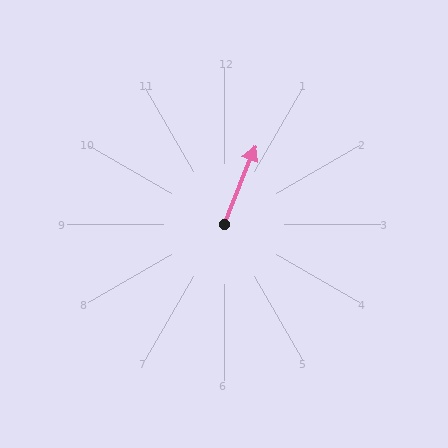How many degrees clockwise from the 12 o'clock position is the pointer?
Approximately 22 degrees.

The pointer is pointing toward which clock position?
Roughly 1 o'clock.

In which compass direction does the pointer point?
North.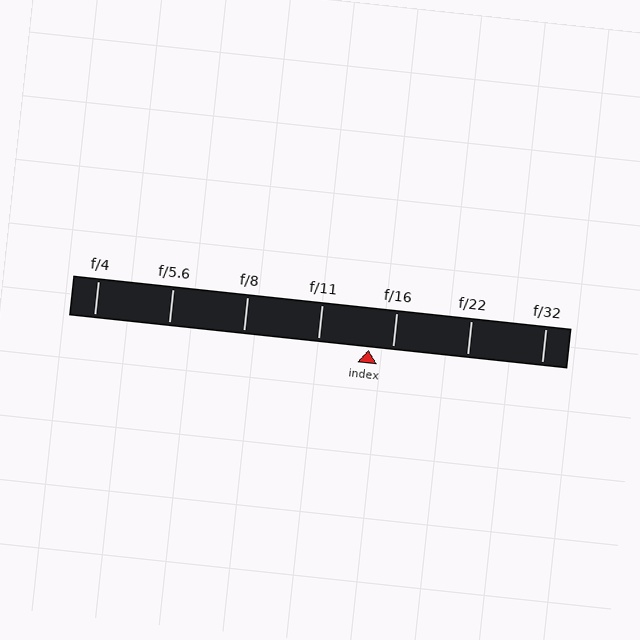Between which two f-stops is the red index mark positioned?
The index mark is between f/11 and f/16.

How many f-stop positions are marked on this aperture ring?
There are 7 f-stop positions marked.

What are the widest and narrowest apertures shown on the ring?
The widest aperture shown is f/4 and the narrowest is f/32.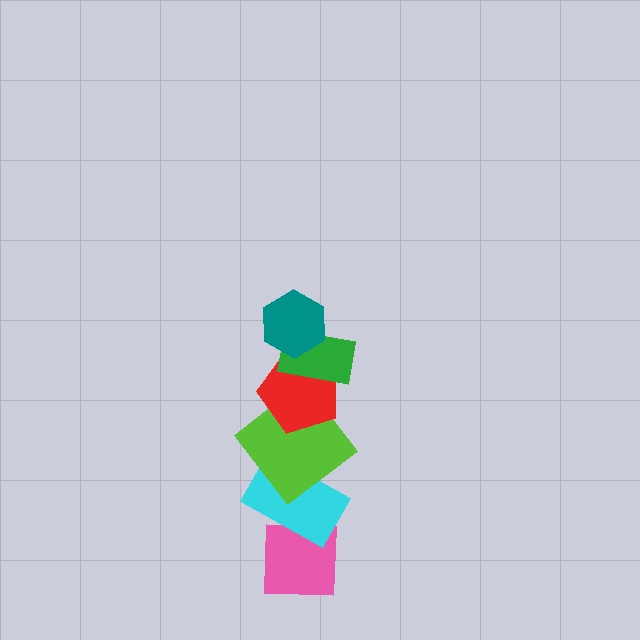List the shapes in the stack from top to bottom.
From top to bottom: the teal hexagon, the green rectangle, the red pentagon, the lime diamond, the cyan rectangle, the pink square.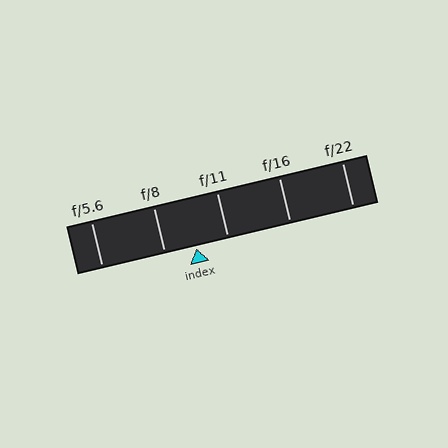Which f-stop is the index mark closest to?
The index mark is closest to f/8.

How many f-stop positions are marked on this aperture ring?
There are 5 f-stop positions marked.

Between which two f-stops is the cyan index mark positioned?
The index mark is between f/8 and f/11.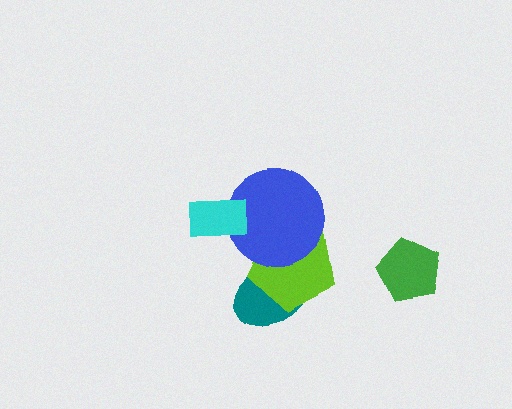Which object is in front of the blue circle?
The cyan rectangle is in front of the blue circle.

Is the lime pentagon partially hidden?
Yes, it is partially covered by another shape.